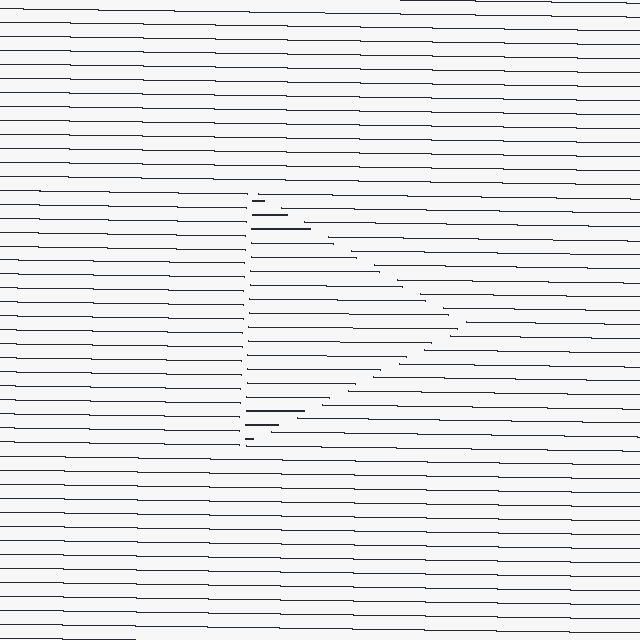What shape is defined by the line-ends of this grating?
An illusory triangle. The interior of the shape contains the same grating, shifted by half a period — the contour is defined by the phase discontinuity where line-ends from the inner and outer gratings abut.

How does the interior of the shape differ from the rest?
The interior of the shape contains the same grating, shifted by half a period — the contour is defined by the phase discontinuity where line-ends from the inner and outer gratings abut.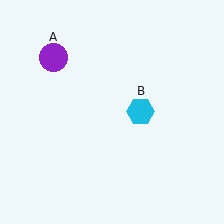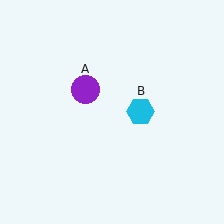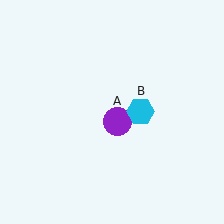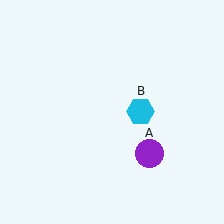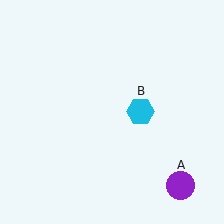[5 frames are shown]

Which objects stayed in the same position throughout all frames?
Cyan hexagon (object B) remained stationary.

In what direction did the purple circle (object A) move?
The purple circle (object A) moved down and to the right.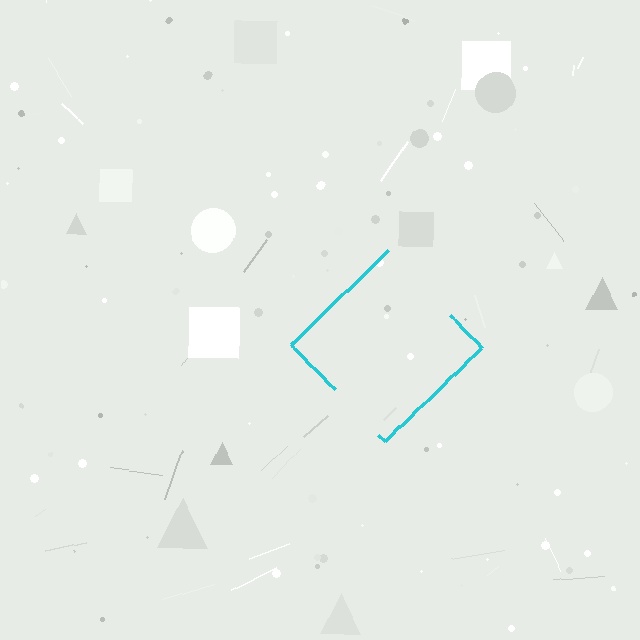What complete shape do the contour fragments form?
The contour fragments form a diamond.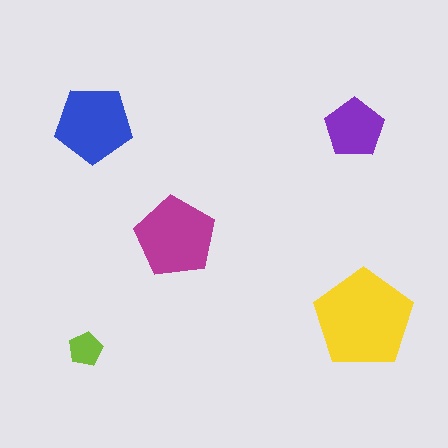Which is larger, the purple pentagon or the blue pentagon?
The blue one.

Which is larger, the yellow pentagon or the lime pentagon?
The yellow one.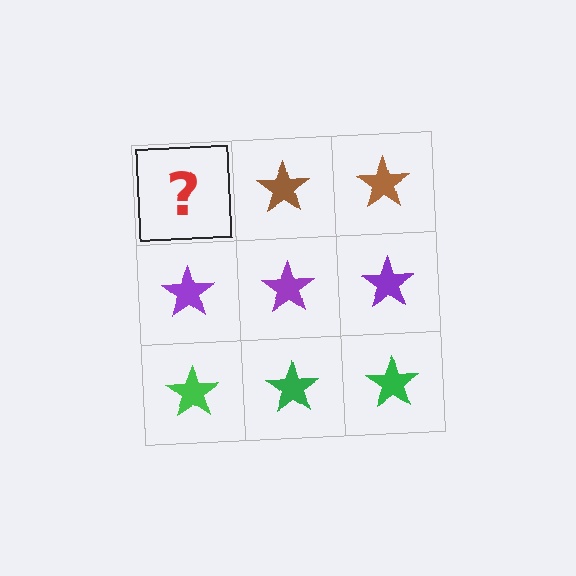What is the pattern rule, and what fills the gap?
The rule is that each row has a consistent color. The gap should be filled with a brown star.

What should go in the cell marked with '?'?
The missing cell should contain a brown star.